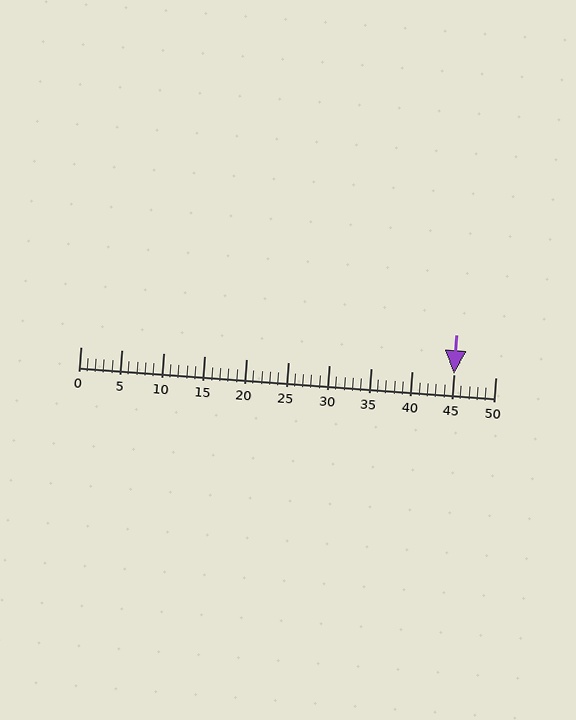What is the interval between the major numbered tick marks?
The major tick marks are spaced 5 units apart.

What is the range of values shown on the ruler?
The ruler shows values from 0 to 50.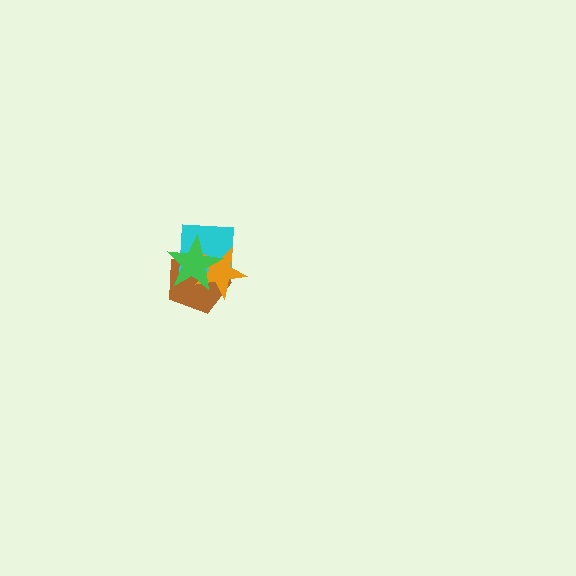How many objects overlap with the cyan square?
3 objects overlap with the cyan square.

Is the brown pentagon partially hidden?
Yes, it is partially covered by another shape.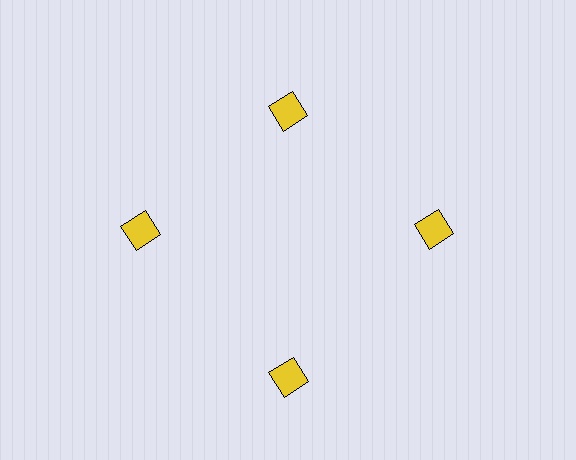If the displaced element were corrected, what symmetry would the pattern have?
It would have 4-fold rotational symmetry — the pattern would map onto itself every 90 degrees.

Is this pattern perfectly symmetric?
No. The 4 yellow squares are arranged in a ring, but one element near the 12 o'clock position is pulled inward toward the center, breaking the 4-fold rotational symmetry.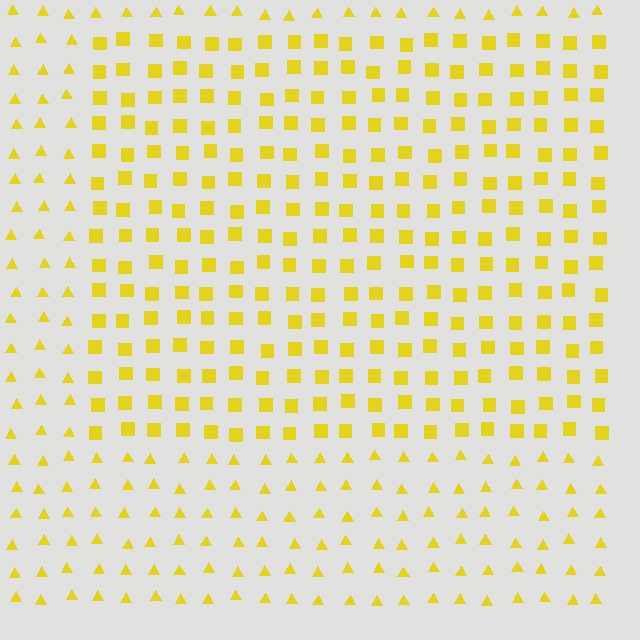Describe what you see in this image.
The image is filled with small yellow elements arranged in a uniform grid. A rectangle-shaped region contains squares, while the surrounding area contains triangles. The boundary is defined purely by the change in element shape.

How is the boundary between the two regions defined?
The boundary is defined by a change in element shape: squares inside vs. triangles outside. All elements share the same color and spacing.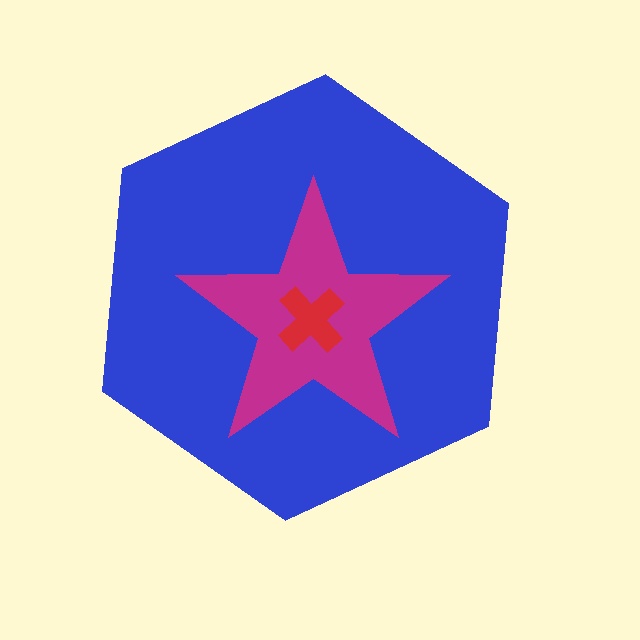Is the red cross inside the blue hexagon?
Yes.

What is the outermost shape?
The blue hexagon.